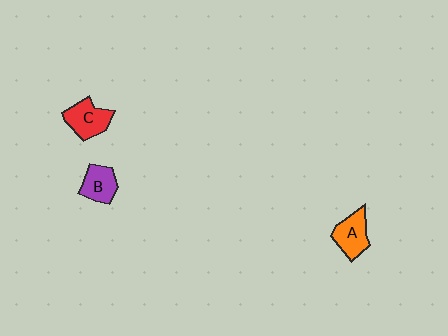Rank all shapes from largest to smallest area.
From largest to smallest: C (red), A (orange), B (purple).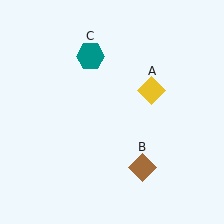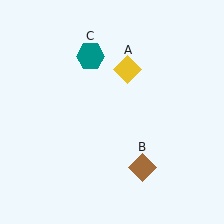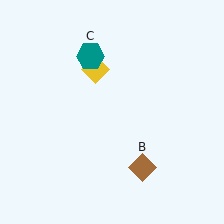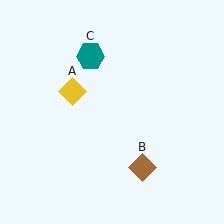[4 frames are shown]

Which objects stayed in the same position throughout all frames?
Brown diamond (object B) and teal hexagon (object C) remained stationary.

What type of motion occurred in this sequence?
The yellow diamond (object A) rotated counterclockwise around the center of the scene.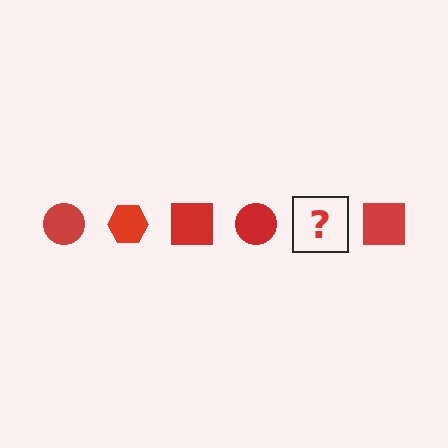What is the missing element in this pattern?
The missing element is a red hexagon.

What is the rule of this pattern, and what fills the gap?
The rule is that the pattern cycles through circle, hexagon, square shapes in red. The gap should be filled with a red hexagon.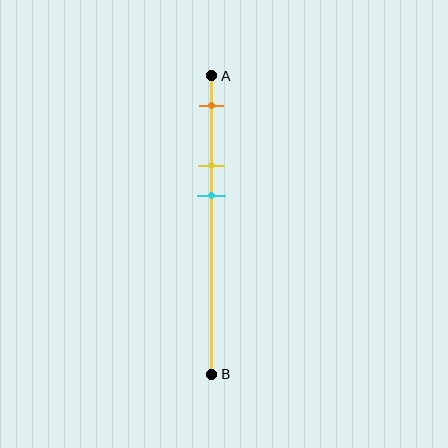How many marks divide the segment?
There are 3 marks dividing the segment.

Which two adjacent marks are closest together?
The yellow and cyan marks are the closest adjacent pair.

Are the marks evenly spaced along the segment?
Yes, the marks are approximately evenly spaced.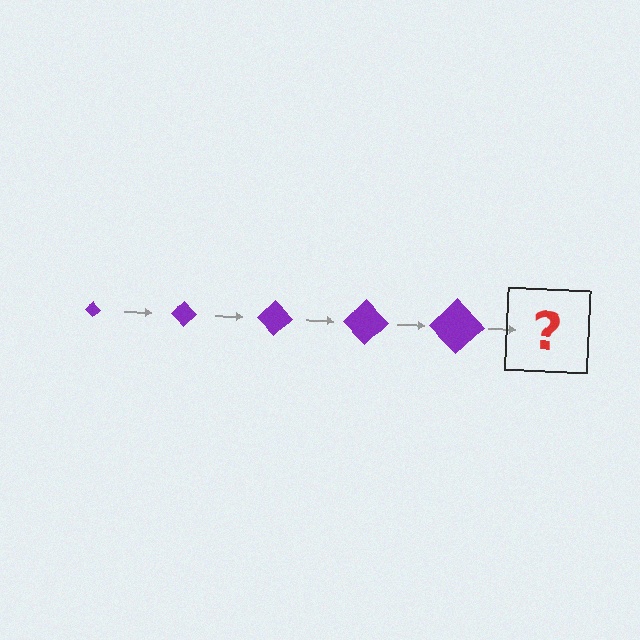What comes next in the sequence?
The next element should be a purple diamond, larger than the previous one.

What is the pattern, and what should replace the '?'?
The pattern is that the diamond gets progressively larger each step. The '?' should be a purple diamond, larger than the previous one.